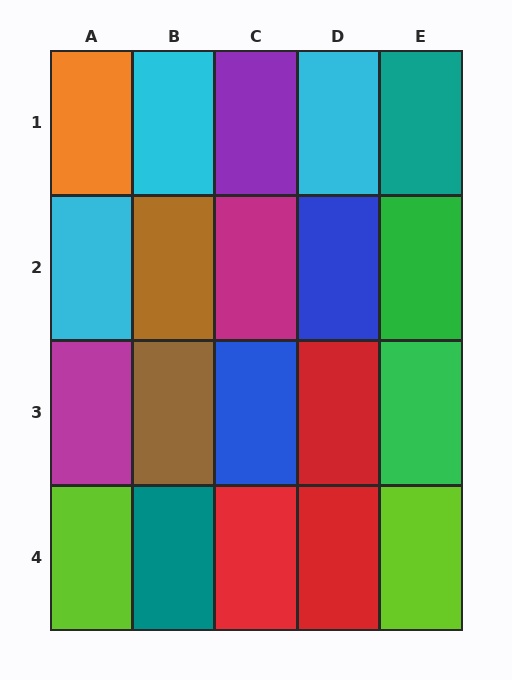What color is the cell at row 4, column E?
Lime.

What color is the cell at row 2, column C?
Magenta.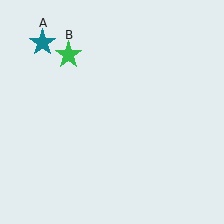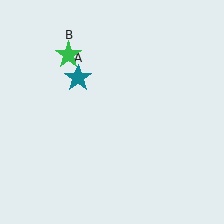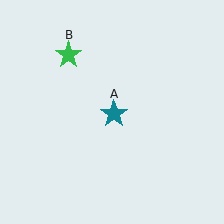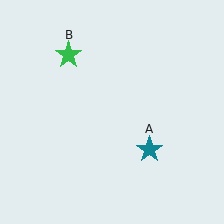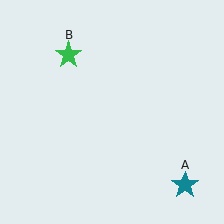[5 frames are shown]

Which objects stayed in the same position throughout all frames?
Green star (object B) remained stationary.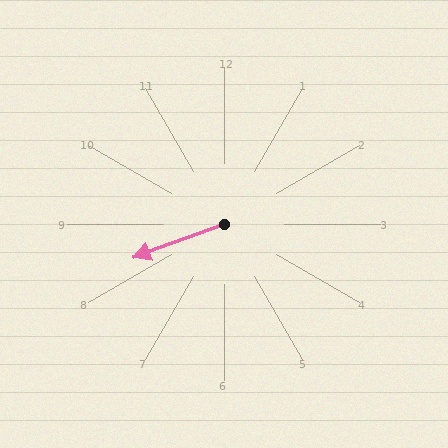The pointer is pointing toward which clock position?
Roughly 8 o'clock.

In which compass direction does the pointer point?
West.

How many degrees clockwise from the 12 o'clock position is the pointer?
Approximately 250 degrees.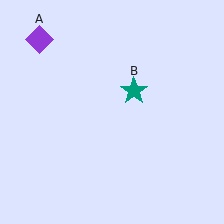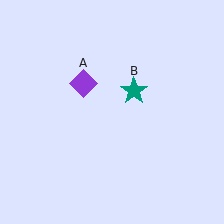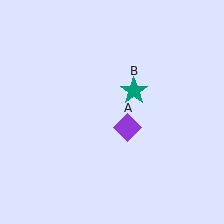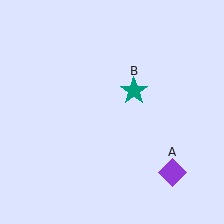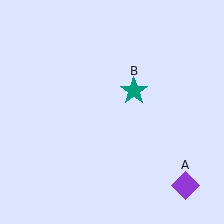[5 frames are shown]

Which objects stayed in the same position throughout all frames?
Teal star (object B) remained stationary.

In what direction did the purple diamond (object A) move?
The purple diamond (object A) moved down and to the right.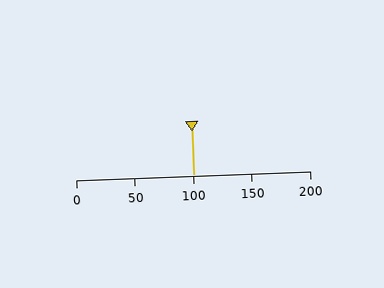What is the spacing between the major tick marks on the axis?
The major ticks are spaced 50 apart.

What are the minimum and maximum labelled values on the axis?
The axis runs from 0 to 200.